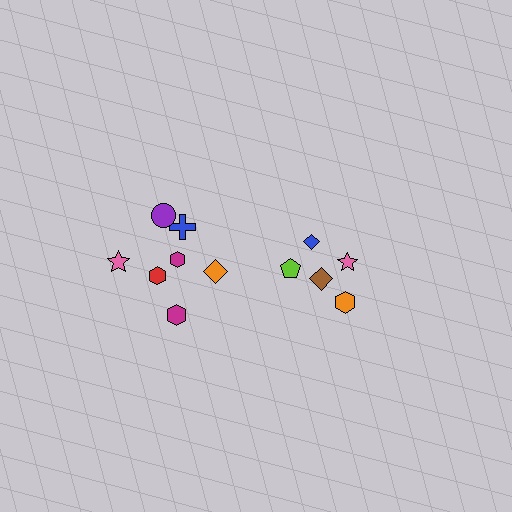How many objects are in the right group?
There are 5 objects.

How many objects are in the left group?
There are 7 objects.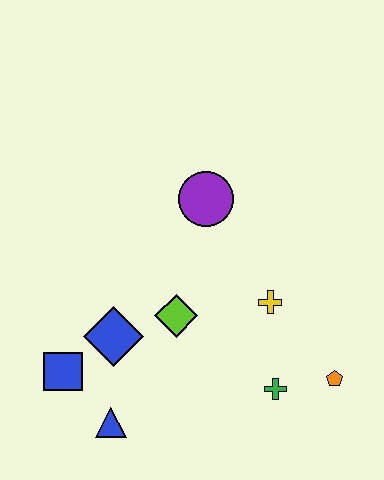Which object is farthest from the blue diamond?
The orange pentagon is farthest from the blue diamond.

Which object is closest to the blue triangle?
The blue square is closest to the blue triangle.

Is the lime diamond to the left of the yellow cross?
Yes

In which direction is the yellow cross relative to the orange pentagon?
The yellow cross is above the orange pentagon.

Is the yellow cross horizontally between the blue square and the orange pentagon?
Yes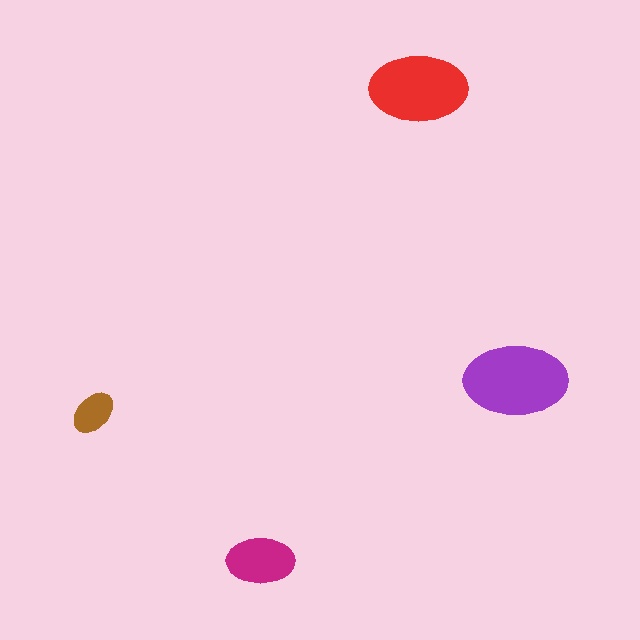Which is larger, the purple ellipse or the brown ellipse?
The purple one.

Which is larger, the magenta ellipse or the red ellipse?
The red one.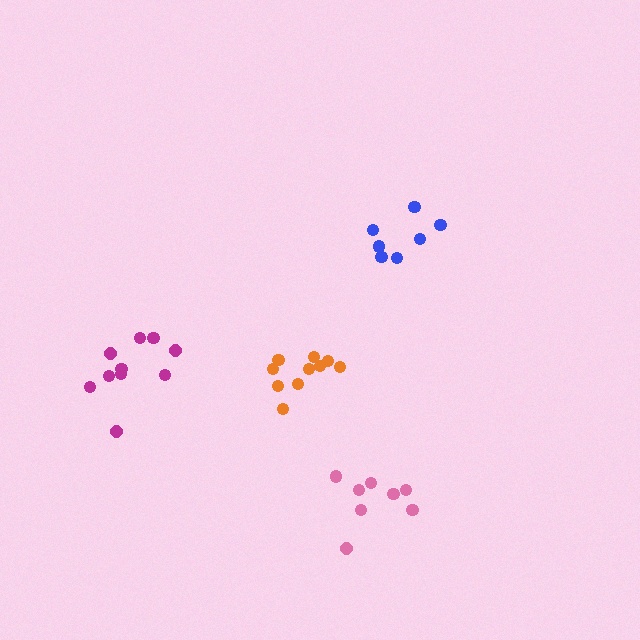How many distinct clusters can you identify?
There are 4 distinct clusters.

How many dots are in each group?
Group 1: 10 dots, Group 2: 8 dots, Group 3: 7 dots, Group 4: 10 dots (35 total).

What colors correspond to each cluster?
The clusters are colored: magenta, pink, blue, orange.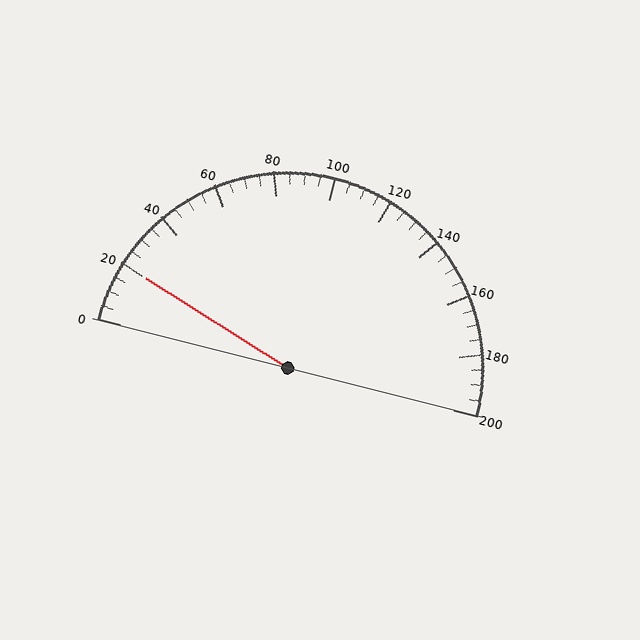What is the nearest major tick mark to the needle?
The nearest major tick mark is 20.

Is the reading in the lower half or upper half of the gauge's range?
The reading is in the lower half of the range (0 to 200).